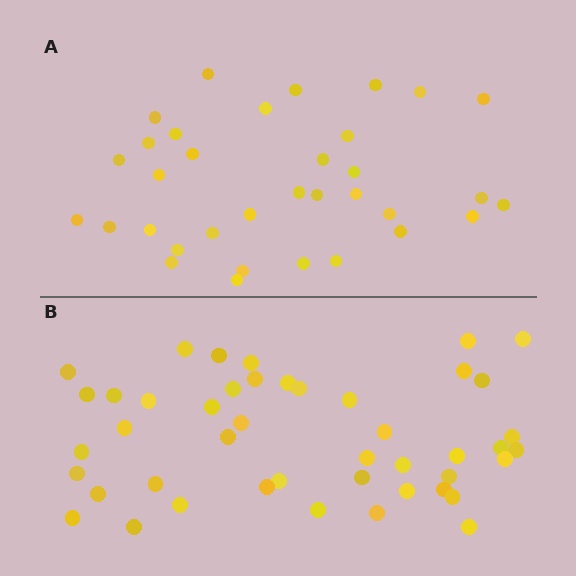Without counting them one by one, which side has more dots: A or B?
Region B (the bottom region) has more dots.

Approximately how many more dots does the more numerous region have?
Region B has roughly 12 or so more dots than region A.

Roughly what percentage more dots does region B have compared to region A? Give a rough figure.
About 30% more.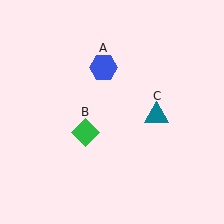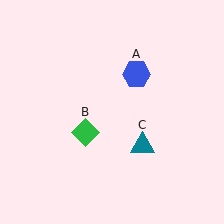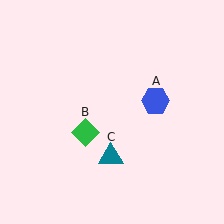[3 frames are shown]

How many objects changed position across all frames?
2 objects changed position: blue hexagon (object A), teal triangle (object C).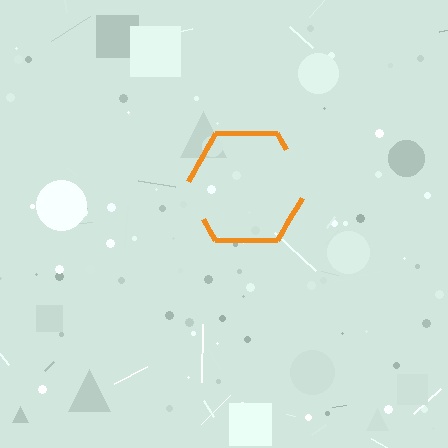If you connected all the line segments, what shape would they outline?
They would outline a hexagon.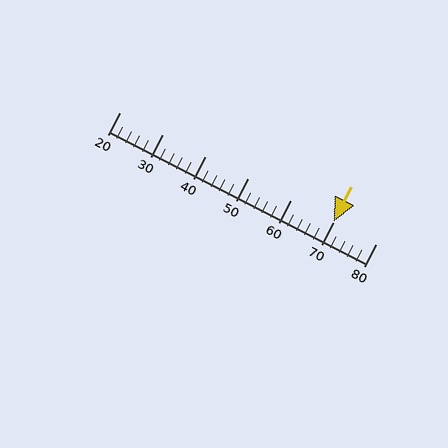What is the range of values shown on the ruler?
The ruler shows values from 20 to 80.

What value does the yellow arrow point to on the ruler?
The yellow arrow points to approximately 70.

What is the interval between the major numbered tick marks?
The major tick marks are spaced 10 units apart.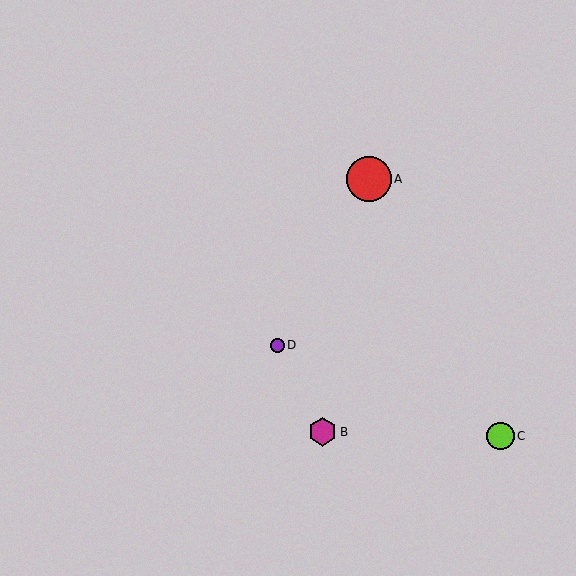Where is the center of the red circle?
The center of the red circle is at (369, 179).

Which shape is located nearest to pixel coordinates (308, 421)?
The magenta hexagon (labeled B) at (323, 432) is nearest to that location.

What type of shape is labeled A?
Shape A is a red circle.